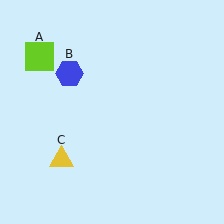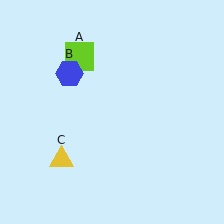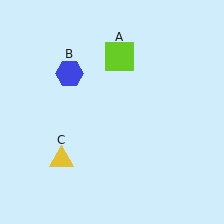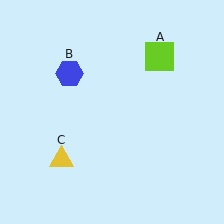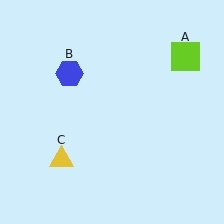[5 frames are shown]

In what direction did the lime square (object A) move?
The lime square (object A) moved right.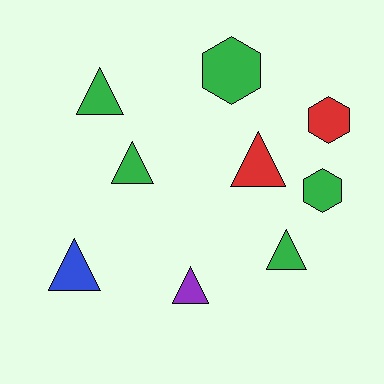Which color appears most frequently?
Green, with 5 objects.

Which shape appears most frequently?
Triangle, with 6 objects.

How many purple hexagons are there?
There are no purple hexagons.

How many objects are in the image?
There are 9 objects.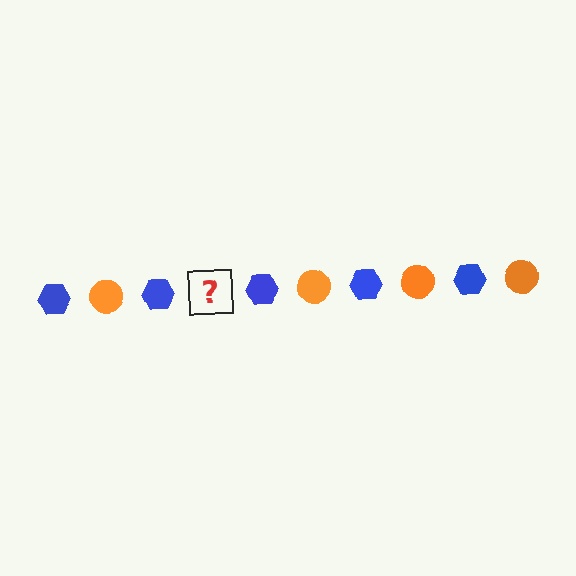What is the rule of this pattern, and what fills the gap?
The rule is that the pattern alternates between blue hexagon and orange circle. The gap should be filled with an orange circle.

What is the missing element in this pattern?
The missing element is an orange circle.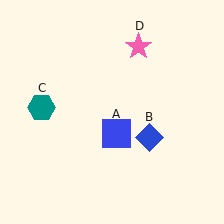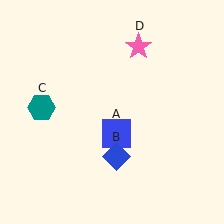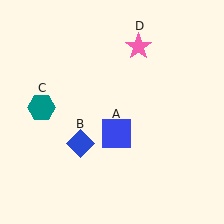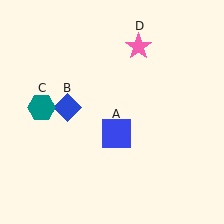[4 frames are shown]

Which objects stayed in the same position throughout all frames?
Blue square (object A) and teal hexagon (object C) and pink star (object D) remained stationary.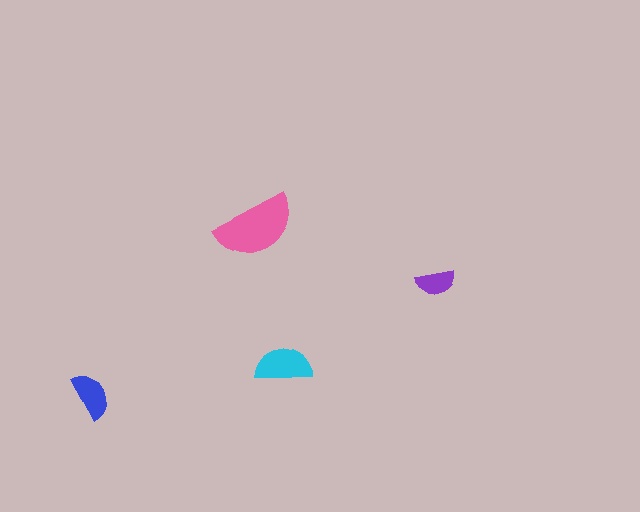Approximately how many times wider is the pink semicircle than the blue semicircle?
About 1.5 times wider.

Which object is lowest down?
The blue semicircle is bottommost.